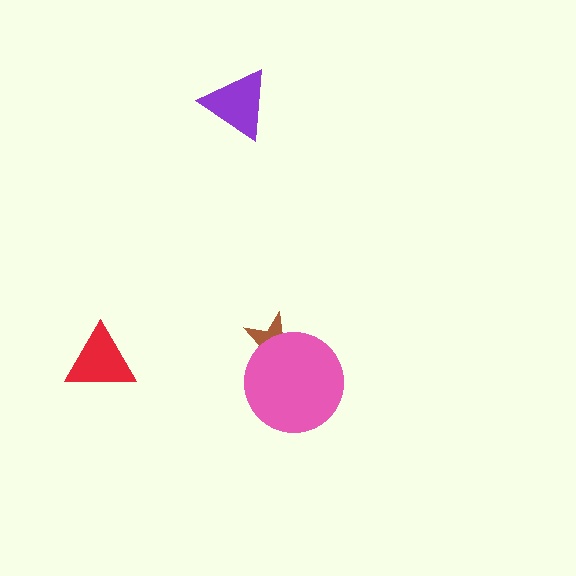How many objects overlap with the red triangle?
0 objects overlap with the red triangle.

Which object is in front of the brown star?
The pink circle is in front of the brown star.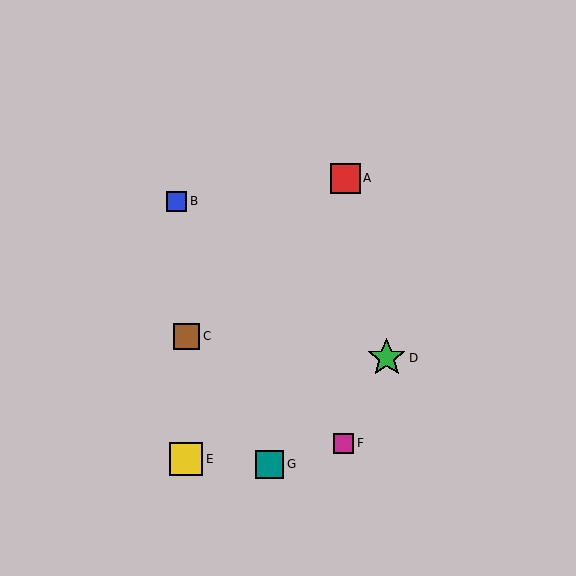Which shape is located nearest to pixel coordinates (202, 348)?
The brown square (labeled C) at (187, 336) is nearest to that location.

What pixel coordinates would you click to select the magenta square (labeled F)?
Click at (343, 443) to select the magenta square F.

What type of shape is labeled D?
Shape D is a green star.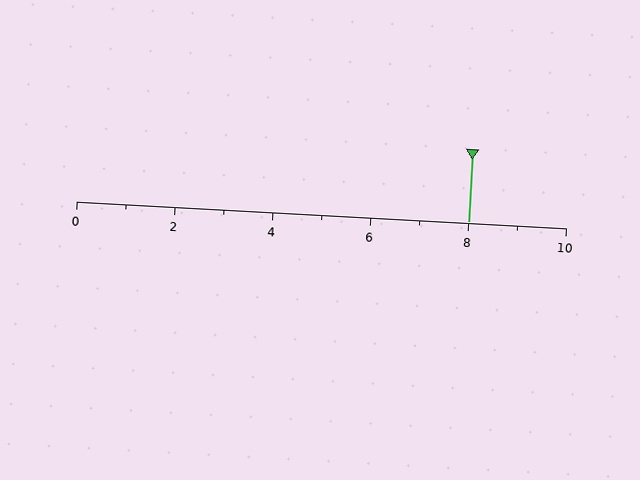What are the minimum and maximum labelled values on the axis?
The axis runs from 0 to 10.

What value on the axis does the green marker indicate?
The marker indicates approximately 8.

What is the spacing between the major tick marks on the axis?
The major ticks are spaced 2 apart.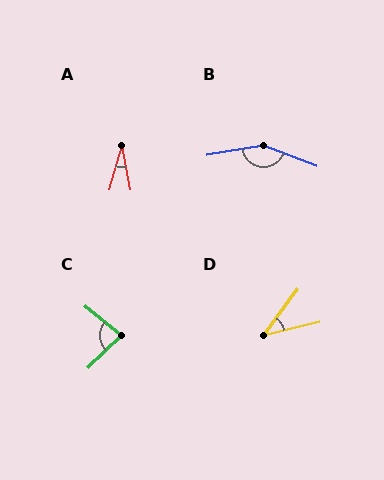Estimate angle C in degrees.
Approximately 82 degrees.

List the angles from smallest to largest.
A (26°), D (39°), C (82°), B (149°).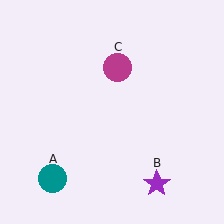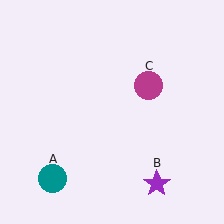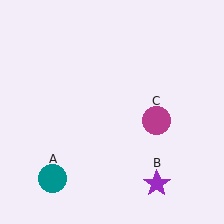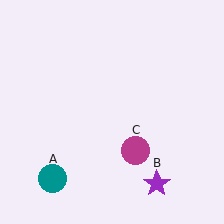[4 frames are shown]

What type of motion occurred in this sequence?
The magenta circle (object C) rotated clockwise around the center of the scene.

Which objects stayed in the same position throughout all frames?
Teal circle (object A) and purple star (object B) remained stationary.